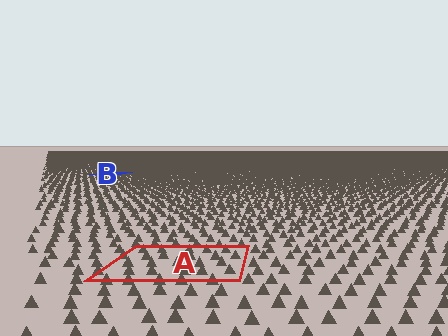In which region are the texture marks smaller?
The texture marks are smaller in region B, because it is farther away.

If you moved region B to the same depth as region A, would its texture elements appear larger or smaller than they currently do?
They would appear larger. At a closer depth, the same texture elements are projected at a bigger on-screen size.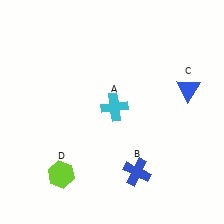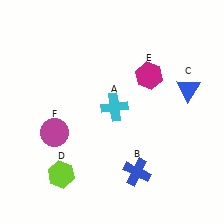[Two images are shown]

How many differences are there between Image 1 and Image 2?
There are 2 differences between the two images.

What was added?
A magenta hexagon (E), a magenta circle (F) were added in Image 2.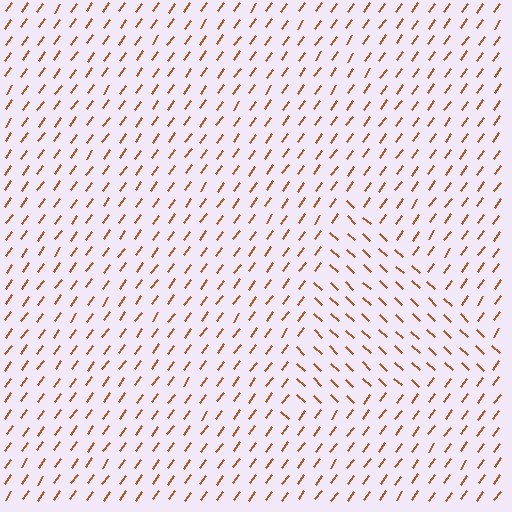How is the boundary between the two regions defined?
The boundary is defined purely by a change in line orientation (approximately 83 degrees difference). All lines are the same color and thickness.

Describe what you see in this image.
The image is filled with small brown line segments. A triangle region in the image has lines oriented differently from the surrounding lines, creating a visible texture boundary.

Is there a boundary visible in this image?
Yes, there is a texture boundary formed by a change in line orientation.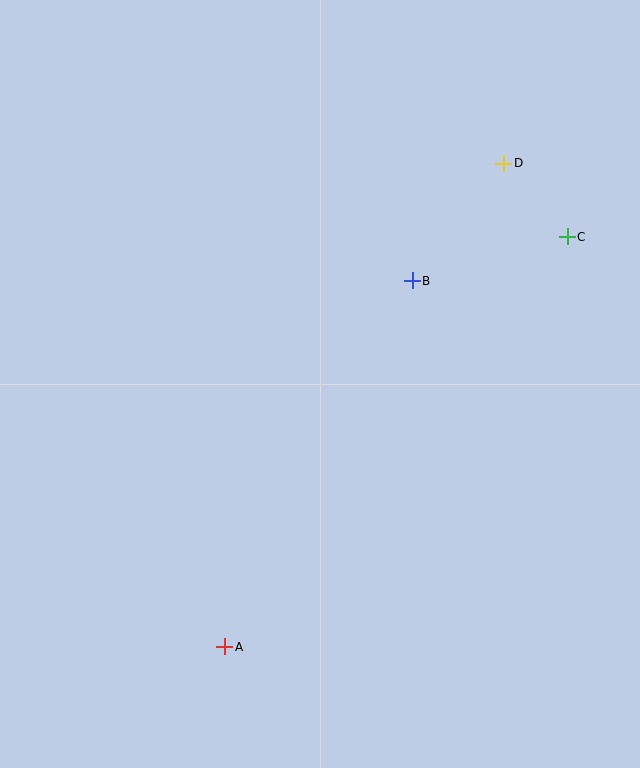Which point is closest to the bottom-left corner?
Point A is closest to the bottom-left corner.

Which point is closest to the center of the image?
Point B at (412, 281) is closest to the center.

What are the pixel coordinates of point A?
Point A is at (225, 647).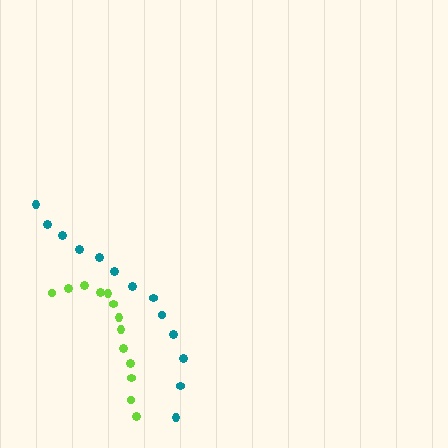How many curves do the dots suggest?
There are 2 distinct paths.